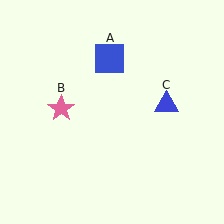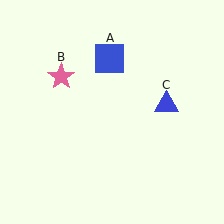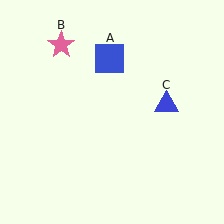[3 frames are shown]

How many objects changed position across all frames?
1 object changed position: pink star (object B).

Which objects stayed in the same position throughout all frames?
Blue square (object A) and blue triangle (object C) remained stationary.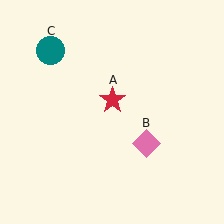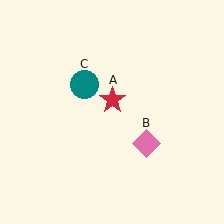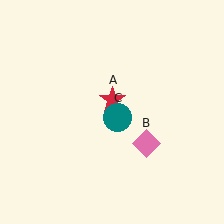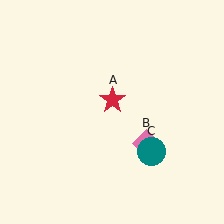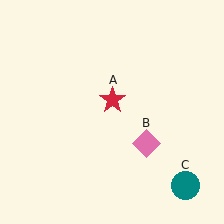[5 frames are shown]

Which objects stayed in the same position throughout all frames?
Red star (object A) and pink diamond (object B) remained stationary.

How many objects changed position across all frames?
1 object changed position: teal circle (object C).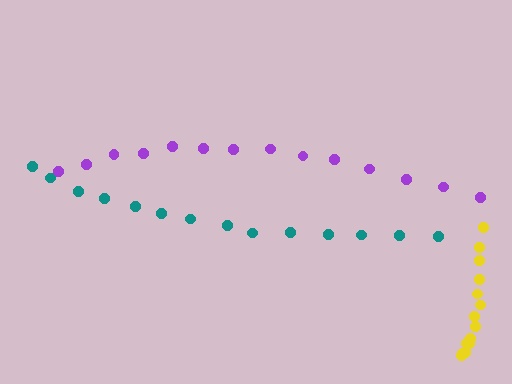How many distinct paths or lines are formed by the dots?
There are 3 distinct paths.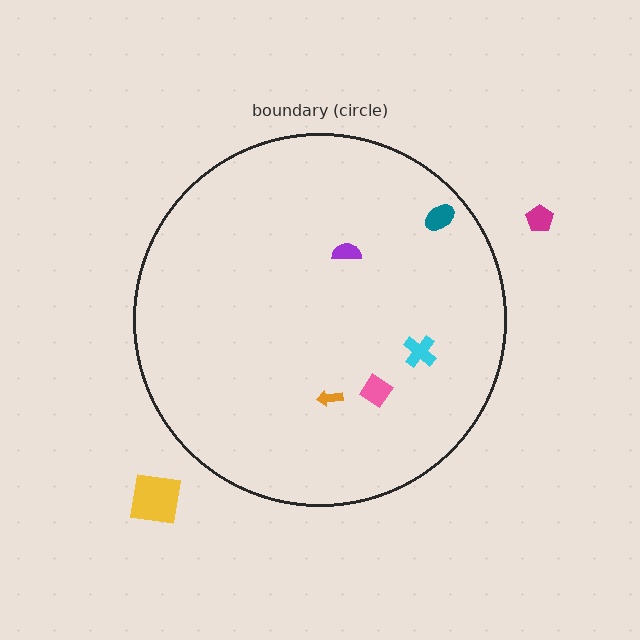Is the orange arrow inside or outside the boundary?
Inside.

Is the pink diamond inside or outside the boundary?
Inside.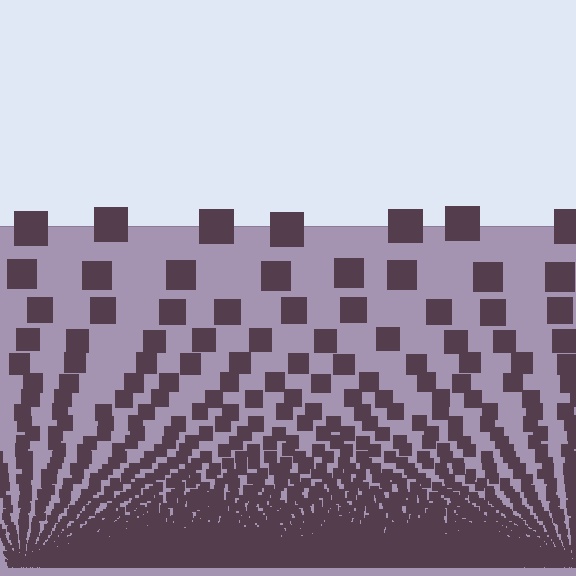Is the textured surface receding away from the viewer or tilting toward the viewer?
The surface appears to tilt toward the viewer. Texture elements get larger and sparser toward the top.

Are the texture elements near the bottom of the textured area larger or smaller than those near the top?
Smaller. The gradient is inverted — elements near the bottom are smaller and denser.